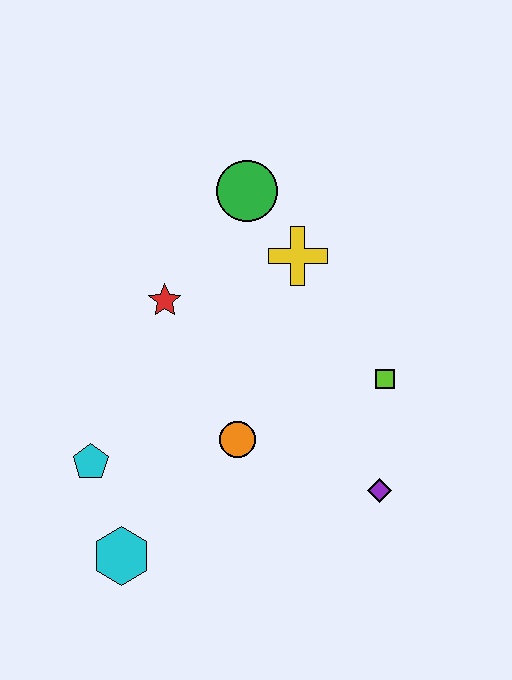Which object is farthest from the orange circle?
The green circle is farthest from the orange circle.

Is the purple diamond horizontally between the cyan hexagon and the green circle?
No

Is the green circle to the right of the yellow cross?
No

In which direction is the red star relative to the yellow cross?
The red star is to the left of the yellow cross.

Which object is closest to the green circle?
The yellow cross is closest to the green circle.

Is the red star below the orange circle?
No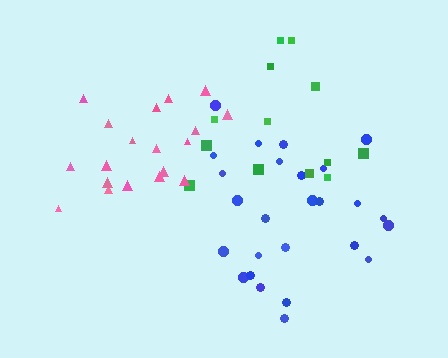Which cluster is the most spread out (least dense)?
Green.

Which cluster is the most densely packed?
Blue.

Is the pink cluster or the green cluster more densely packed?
Pink.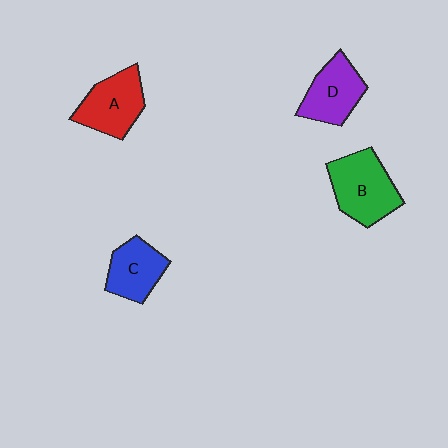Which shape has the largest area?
Shape B (green).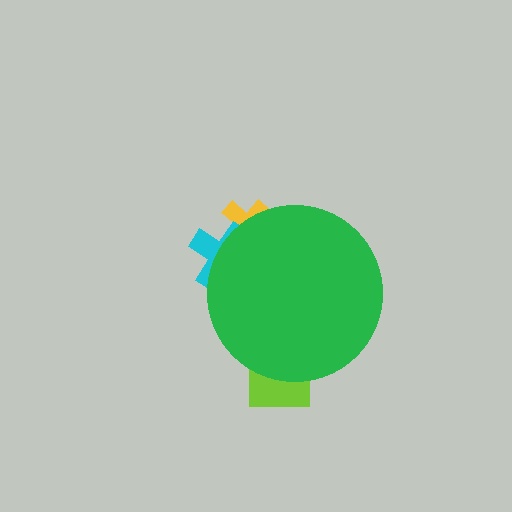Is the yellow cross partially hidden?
Yes, the yellow cross is partially hidden behind the green circle.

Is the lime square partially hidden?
Yes, the lime square is partially hidden behind the green circle.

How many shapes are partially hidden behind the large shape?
3 shapes are partially hidden.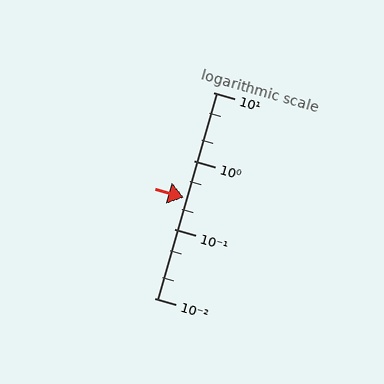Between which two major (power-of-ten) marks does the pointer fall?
The pointer is between 0.1 and 1.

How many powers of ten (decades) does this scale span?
The scale spans 3 decades, from 0.01 to 10.